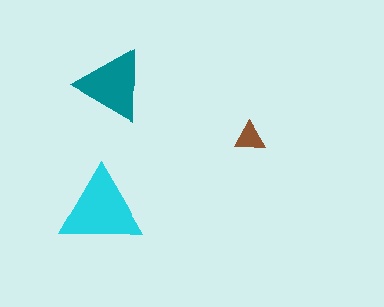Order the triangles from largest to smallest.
the cyan one, the teal one, the brown one.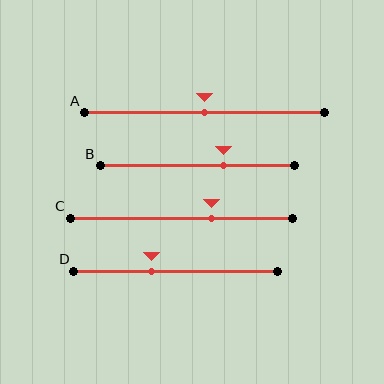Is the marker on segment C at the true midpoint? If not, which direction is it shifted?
No, the marker on segment C is shifted to the right by about 13% of the segment length.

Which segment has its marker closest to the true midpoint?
Segment A has its marker closest to the true midpoint.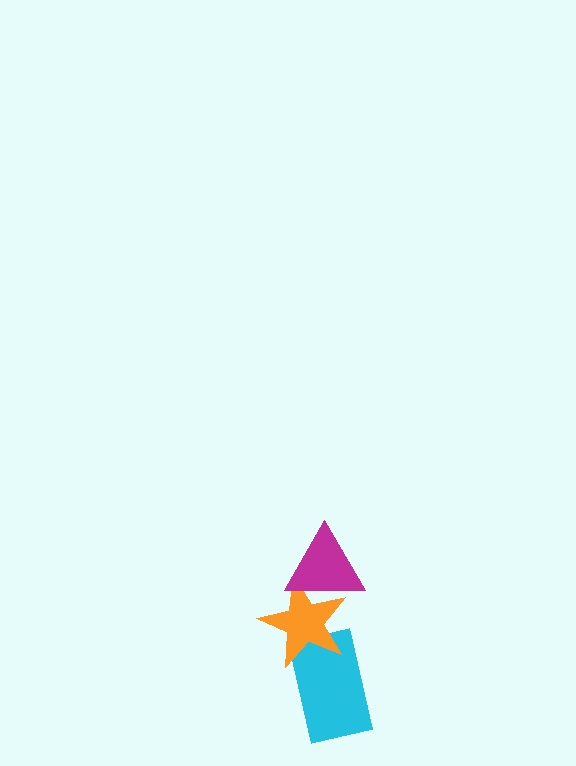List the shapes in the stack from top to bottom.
From top to bottom: the magenta triangle, the orange star, the cyan rectangle.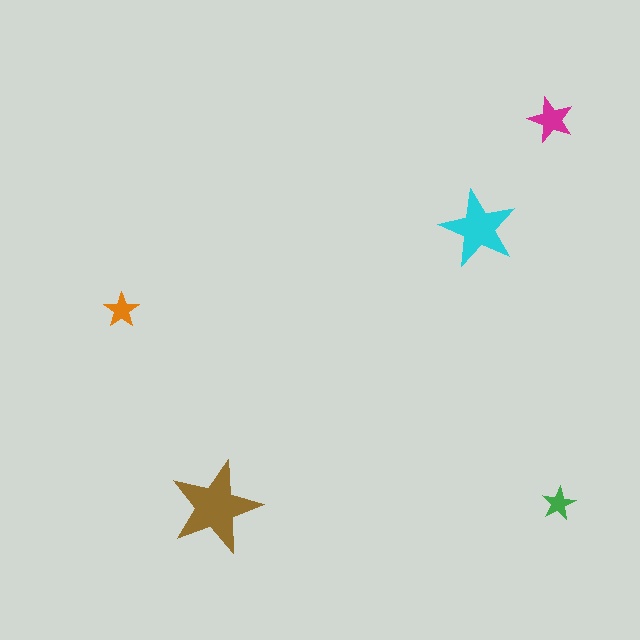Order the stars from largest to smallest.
the brown one, the cyan one, the magenta one, the orange one, the green one.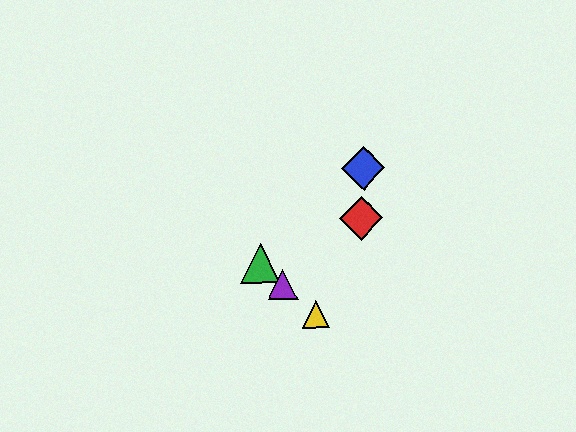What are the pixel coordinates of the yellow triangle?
The yellow triangle is at (316, 315).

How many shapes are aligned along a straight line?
3 shapes (the green triangle, the yellow triangle, the purple triangle) are aligned along a straight line.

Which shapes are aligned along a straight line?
The green triangle, the yellow triangle, the purple triangle are aligned along a straight line.